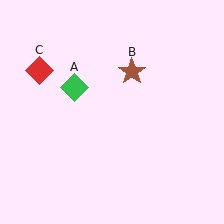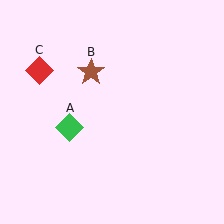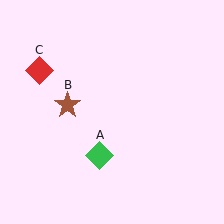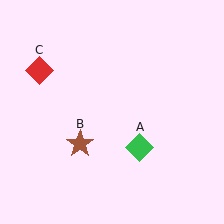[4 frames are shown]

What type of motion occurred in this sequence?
The green diamond (object A), brown star (object B) rotated counterclockwise around the center of the scene.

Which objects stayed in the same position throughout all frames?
Red diamond (object C) remained stationary.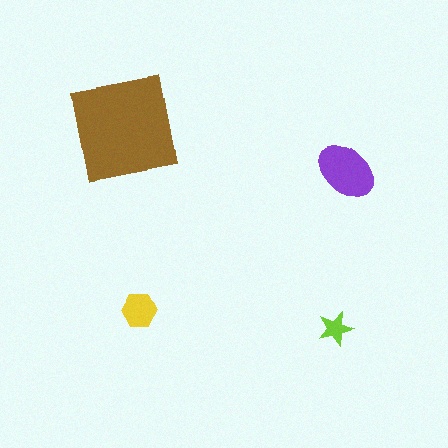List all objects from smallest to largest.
The lime star, the yellow hexagon, the purple ellipse, the brown square.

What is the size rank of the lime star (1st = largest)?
4th.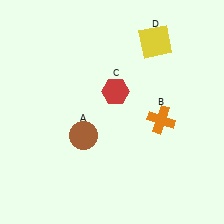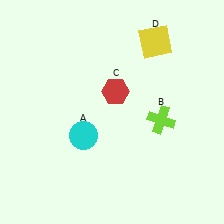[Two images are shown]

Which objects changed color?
A changed from brown to cyan. B changed from orange to lime.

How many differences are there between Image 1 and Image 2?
There are 2 differences between the two images.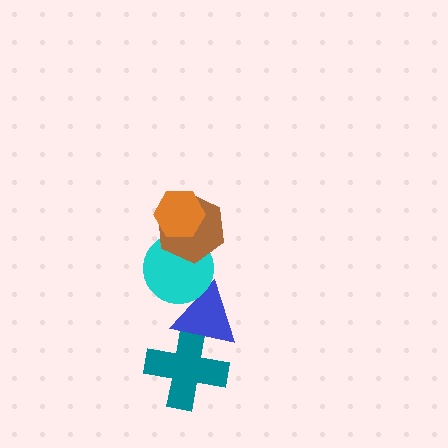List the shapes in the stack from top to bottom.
From top to bottom: the orange hexagon, the brown hexagon, the cyan circle, the blue triangle, the teal cross.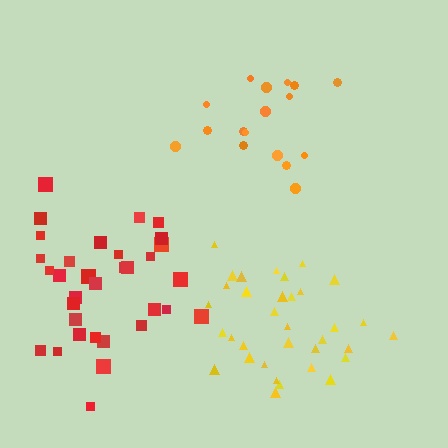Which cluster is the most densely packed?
Yellow.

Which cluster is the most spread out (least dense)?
Red.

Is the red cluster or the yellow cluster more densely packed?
Yellow.